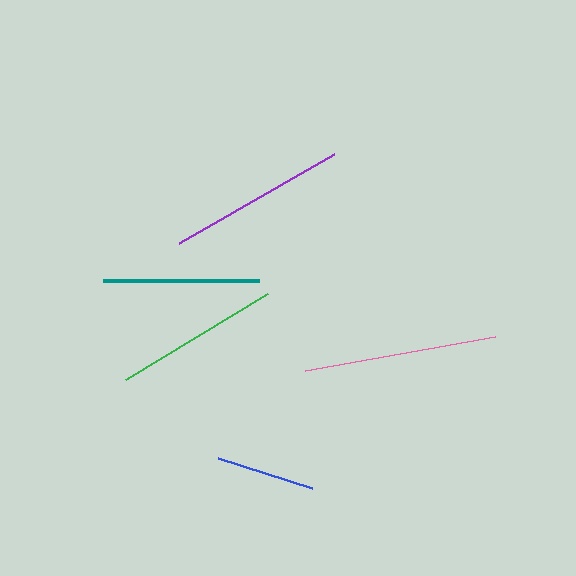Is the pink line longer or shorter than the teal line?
The pink line is longer than the teal line.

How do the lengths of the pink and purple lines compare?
The pink and purple lines are approximately the same length.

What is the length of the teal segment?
The teal segment is approximately 156 pixels long.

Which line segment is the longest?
The pink line is the longest at approximately 193 pixels.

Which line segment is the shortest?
The blue line is the shortest at approximately 98 pixels.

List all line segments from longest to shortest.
From longest to shortest: pink, purple, green, teal, blue.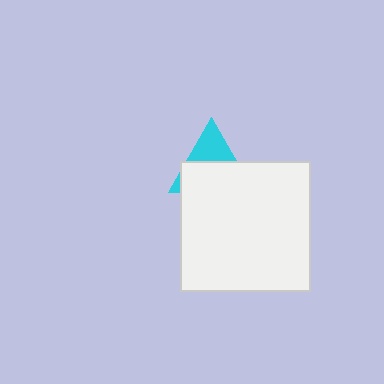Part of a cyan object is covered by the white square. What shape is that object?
It is a triangle.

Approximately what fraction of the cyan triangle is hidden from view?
Roughly 62% of the cyan triangle is hidden behind the white square.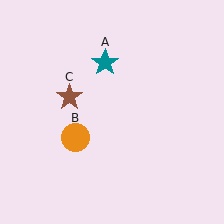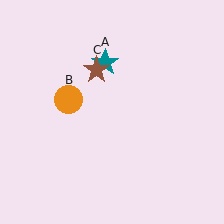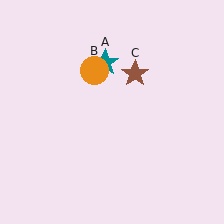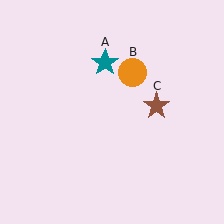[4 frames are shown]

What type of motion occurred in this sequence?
The orange circle (object B), brown star (object C) rotated clockwise around the center of the scene.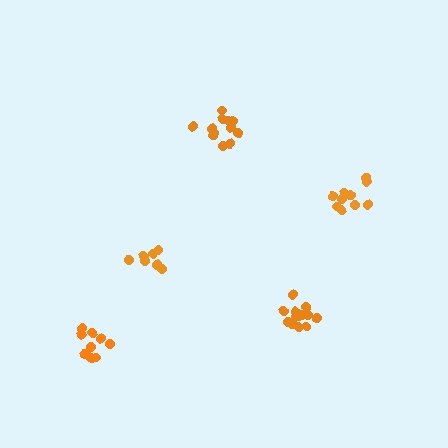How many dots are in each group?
Group 1: 13 dots, Group 2: 10 dots, Group 3: 11 dots, Group 4: 12 dots, Group 5: 7 dots (53 total).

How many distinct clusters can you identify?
There are 5 distinct clusters.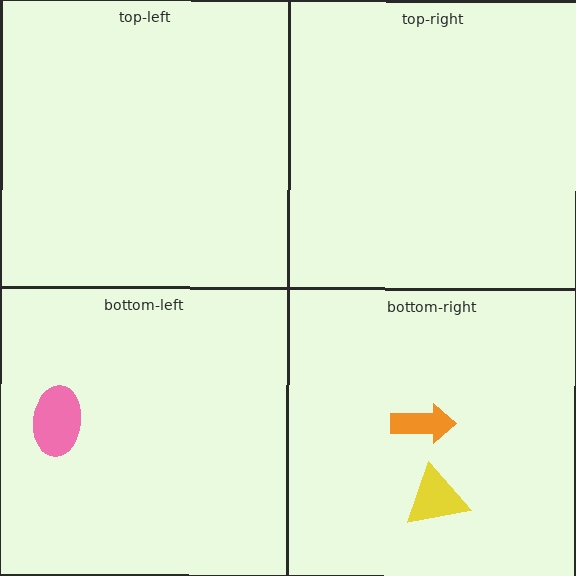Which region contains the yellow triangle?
The bottom-right region.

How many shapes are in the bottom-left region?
1.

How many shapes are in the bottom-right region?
2.